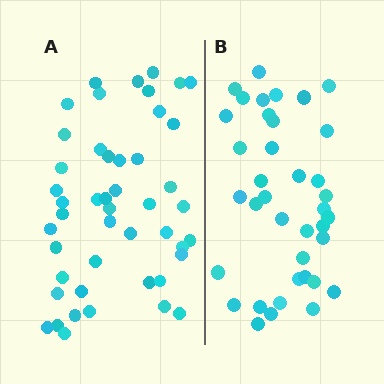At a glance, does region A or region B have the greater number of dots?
Region A (the left region) has more dots.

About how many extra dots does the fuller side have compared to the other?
Region A has roughly 8 or so more dots than region B.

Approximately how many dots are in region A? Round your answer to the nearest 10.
About 50 dots. (The exact count is 47, which rounds to 50.)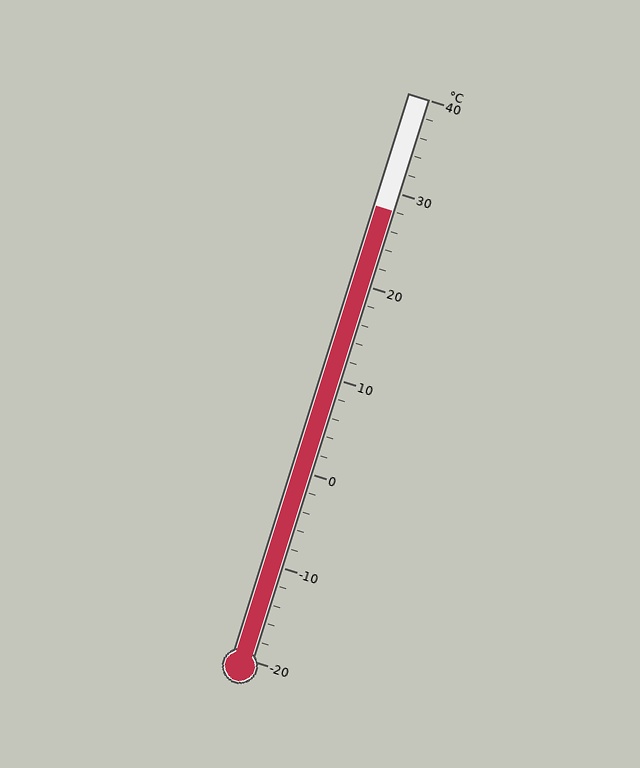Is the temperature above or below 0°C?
The temperature is above 0°C.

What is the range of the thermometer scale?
The thermometer scale ranges from -20°C to 40°C.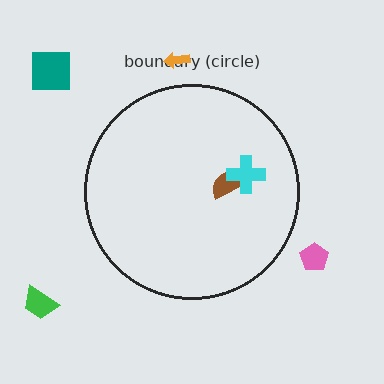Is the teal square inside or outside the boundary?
Outside.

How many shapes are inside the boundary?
2 inside, 4 outside.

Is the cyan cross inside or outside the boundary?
Inside.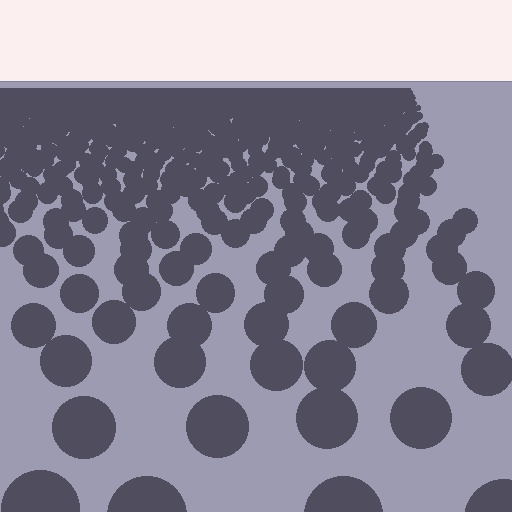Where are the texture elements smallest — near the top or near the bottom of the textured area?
Near the top.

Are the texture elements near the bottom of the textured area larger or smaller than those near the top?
Larger. Near the bottom, elements are closer to the viewer and appear at a bigger on-screen size.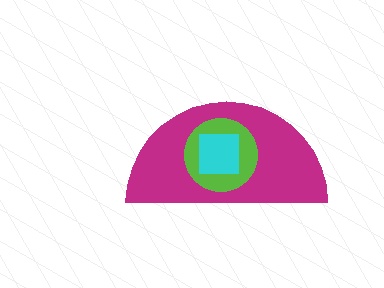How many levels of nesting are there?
3.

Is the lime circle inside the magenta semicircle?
Yes.